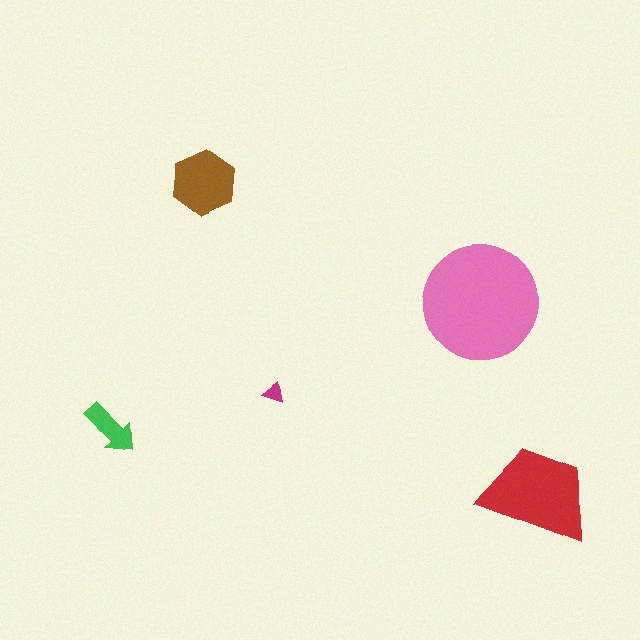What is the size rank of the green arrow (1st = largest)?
4th.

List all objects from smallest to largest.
The magenta triangle, the green arrow, the brown hexagon, the red trapezoid, the pink circle.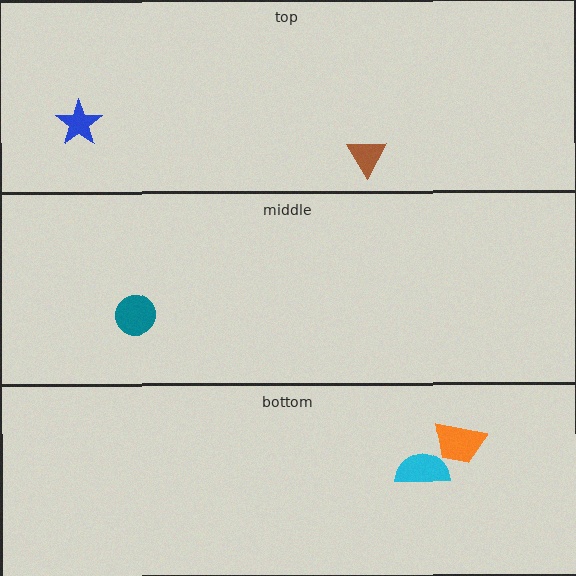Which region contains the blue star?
The top region.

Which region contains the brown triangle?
The top region.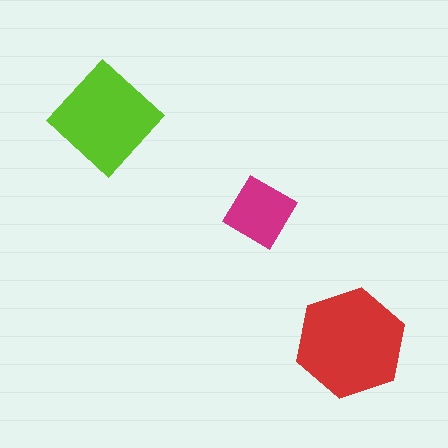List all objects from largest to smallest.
The red hexagon, the lime diamond, the magenta diamond.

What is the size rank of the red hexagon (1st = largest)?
1st.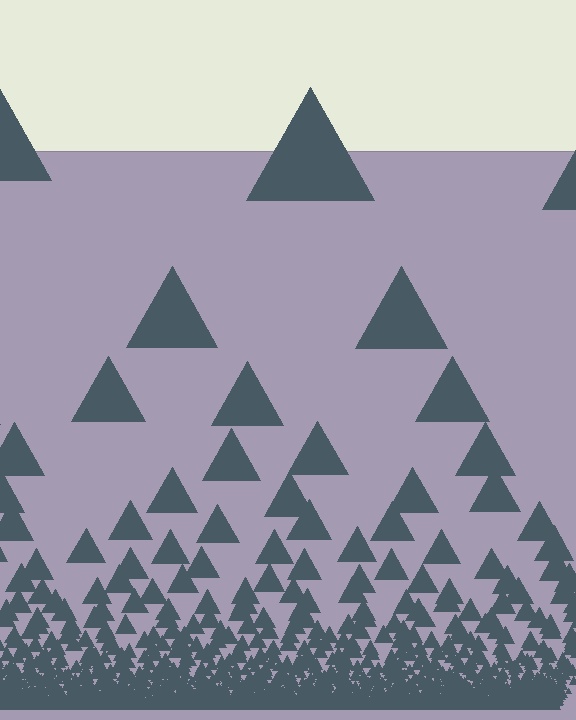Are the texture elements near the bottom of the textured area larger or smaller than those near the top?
Smaller. The gradient is inverted — elements near the bottom are smaller and denser.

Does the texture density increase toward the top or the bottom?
Density increases toward the bottom.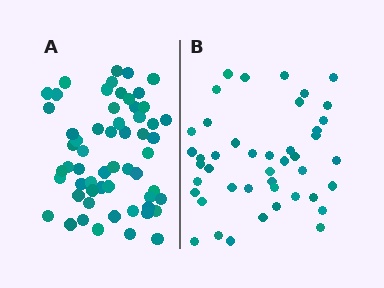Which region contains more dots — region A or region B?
Region A (the left region) has more dots.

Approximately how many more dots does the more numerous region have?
Region A has approximately 15 more dots than region B.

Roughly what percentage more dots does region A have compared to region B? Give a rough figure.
About 30% more.